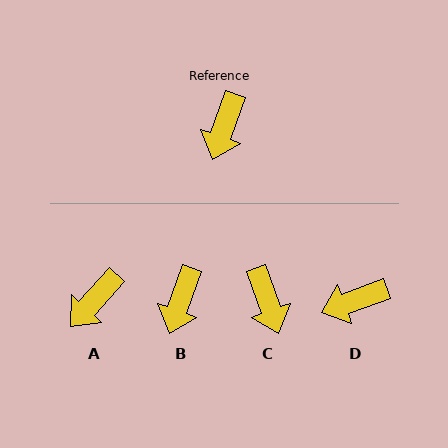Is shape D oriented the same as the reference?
No, it is off by about 51 degrees.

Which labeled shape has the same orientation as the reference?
B.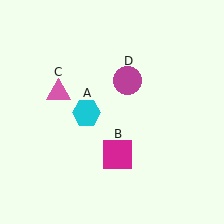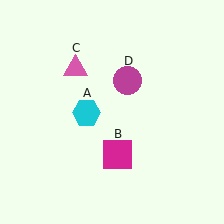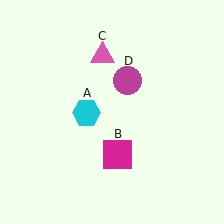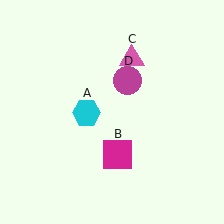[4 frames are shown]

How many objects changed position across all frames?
1 object changed position: pink triangle (object C).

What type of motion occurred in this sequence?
The pink triangle (object C) rotated clockwise around the center of the scene.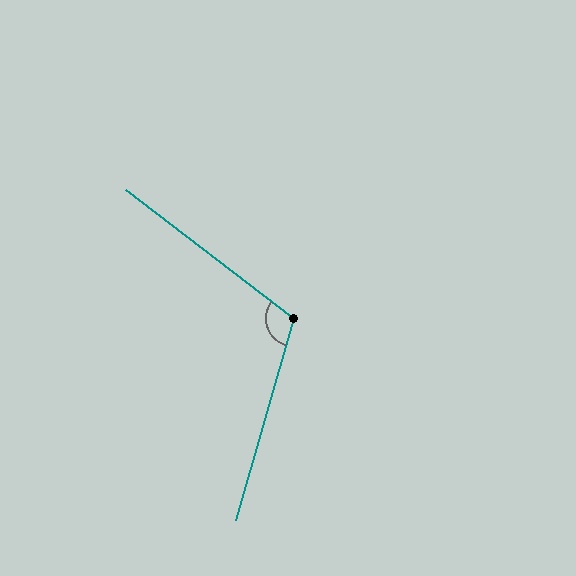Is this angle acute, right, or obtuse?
It is obtuse.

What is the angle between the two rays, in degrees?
Approximately 112 degrees.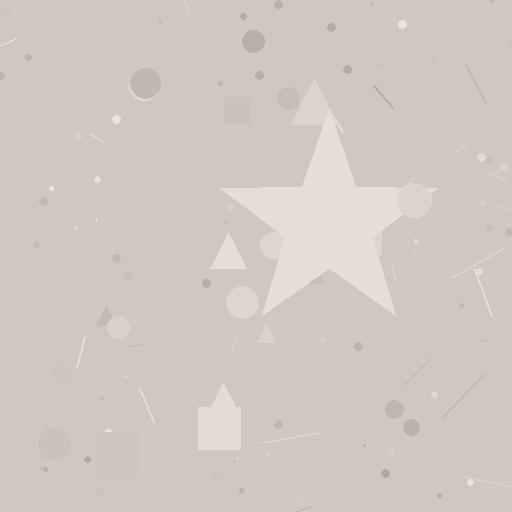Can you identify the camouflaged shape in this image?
The camouflaged shape is a star.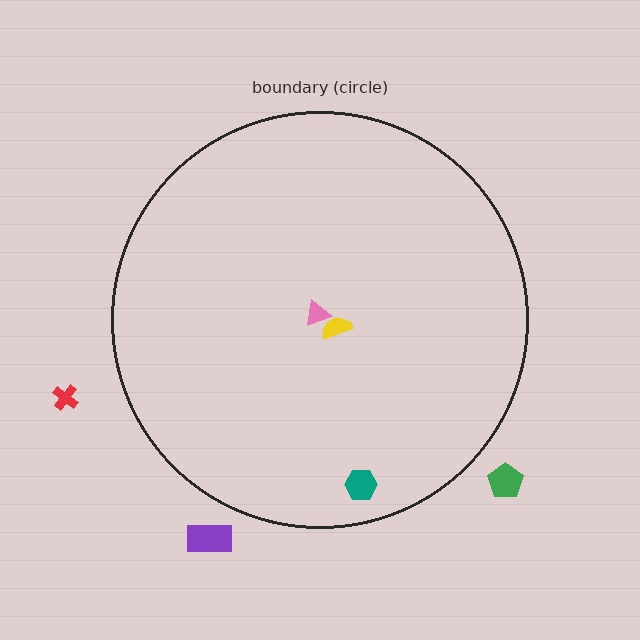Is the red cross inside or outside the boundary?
Outside.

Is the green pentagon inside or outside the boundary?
Outside.